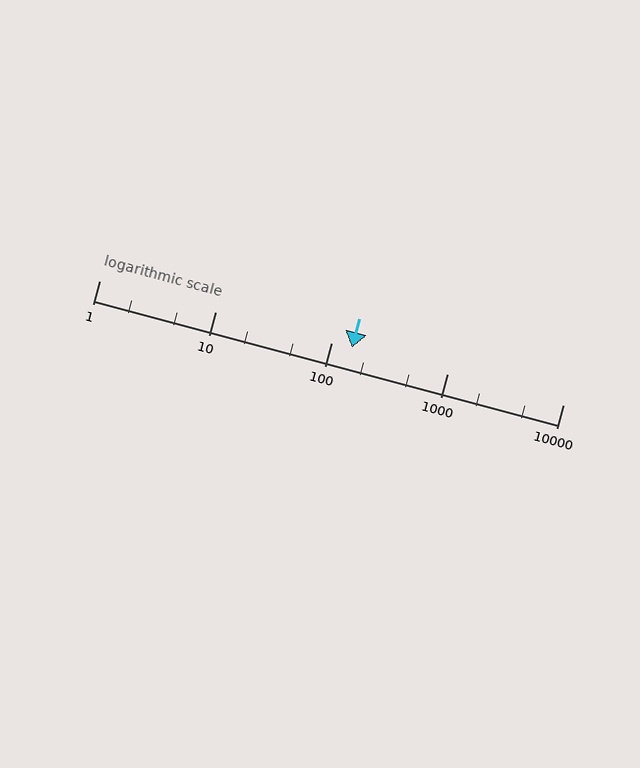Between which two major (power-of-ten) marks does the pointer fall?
The pointer is between 100 and 1000.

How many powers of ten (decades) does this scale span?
The scale spans 4 decades, from 1 to 10000.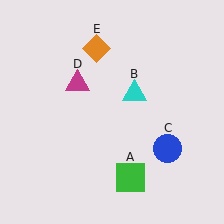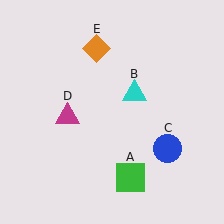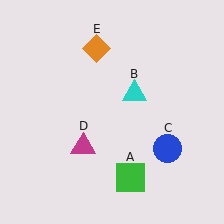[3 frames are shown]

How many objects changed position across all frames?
1 object changed position: magenta triangle (object D).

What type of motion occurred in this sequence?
The magenta triangle (object D) rotated counterclockwise around the center of the scene.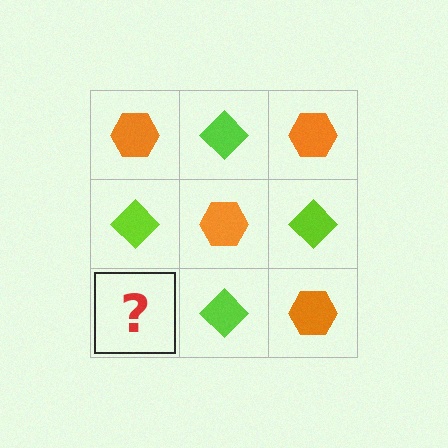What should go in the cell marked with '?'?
The missing cell should contain an orange hexagon.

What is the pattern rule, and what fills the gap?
The rule is that it alternates orange hexagon and lime diamond in a checkerboard pattern. The gap should be filled with an orange hexagon.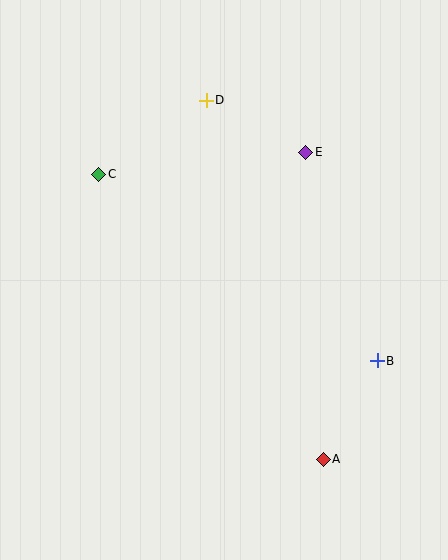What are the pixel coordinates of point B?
Point B is at (377, 361).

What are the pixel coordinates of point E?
Point E is at (306, 152).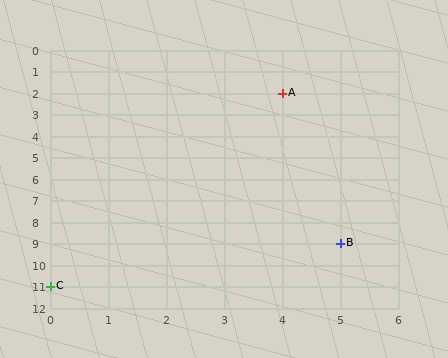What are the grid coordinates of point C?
Point C is at grid coordinates (0, 11).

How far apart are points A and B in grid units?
Points A and B are 1 column and 7 rows apart (about 7.1 grid units diagonally).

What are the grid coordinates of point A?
Point A is at grid coordinates (4, 2).